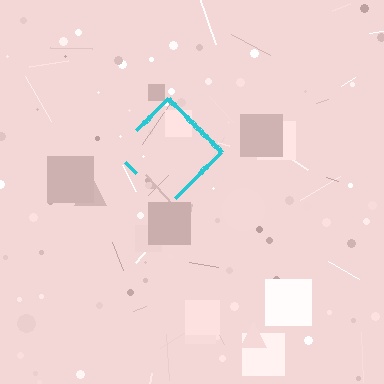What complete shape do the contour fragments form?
The contour fragments form a diamond.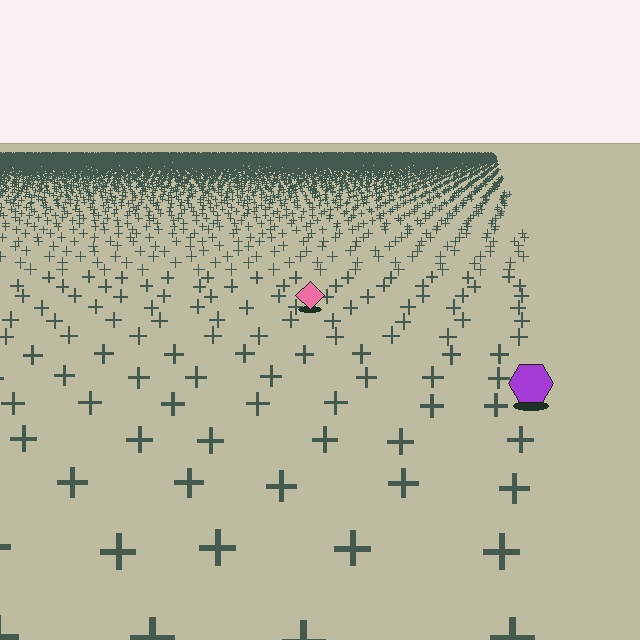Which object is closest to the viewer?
The purple hexagon is closest. The texture marks near it are larger and more spread out.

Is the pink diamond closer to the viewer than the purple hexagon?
No. The purple hexagon is closer — you can tell from the texture gradient: the ground texture is coarser near it.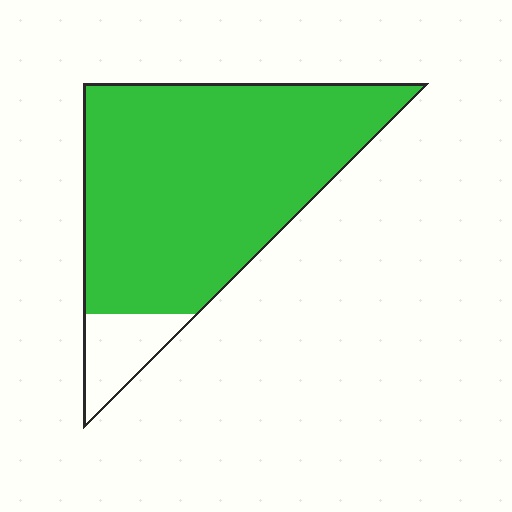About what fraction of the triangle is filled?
About nine tenths (9/10).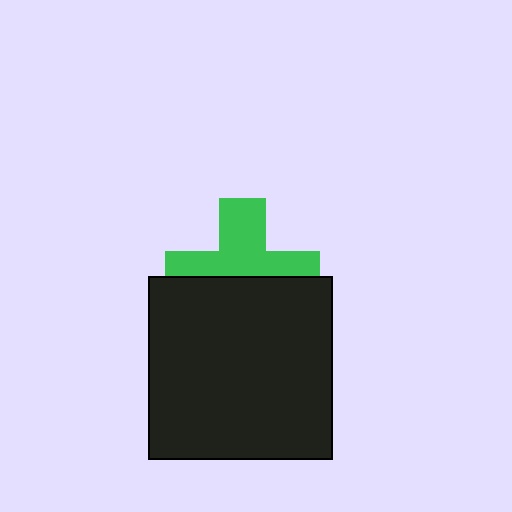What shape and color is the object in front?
The object in front is a black square.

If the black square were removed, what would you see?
You would see the complete green cross.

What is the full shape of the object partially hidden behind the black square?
The partially hidden object is a green cross.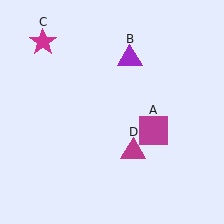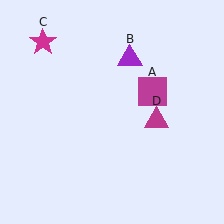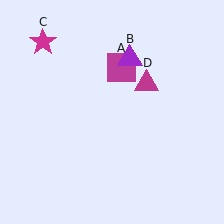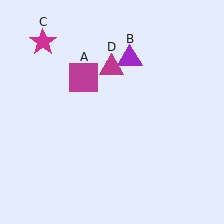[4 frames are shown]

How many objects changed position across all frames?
2 objects changed position: magenta square (object A), magenta triangle (object D).